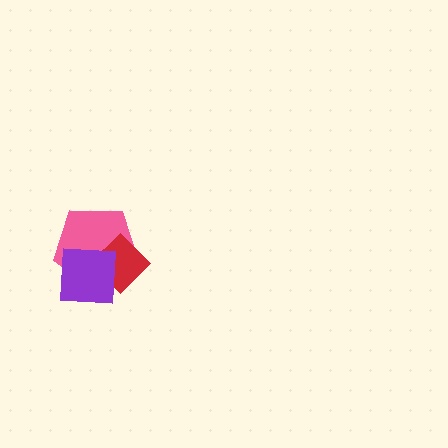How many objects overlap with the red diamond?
2 objects overlap with the red diamond.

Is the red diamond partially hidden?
Yes, it is partially covered by another shape.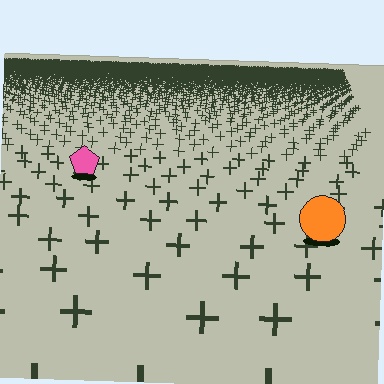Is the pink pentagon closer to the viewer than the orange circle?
No. The orange circle is closer — you can tell from the texture gradient: the ground texture is coarser near it.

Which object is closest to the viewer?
The orange circle is closest. The texture marks near it are larger and more spread out.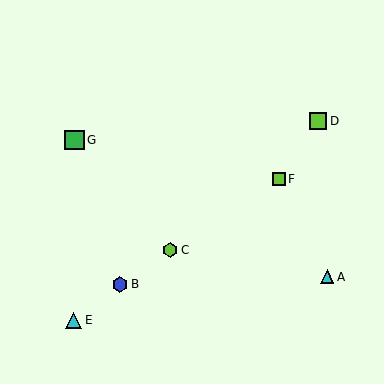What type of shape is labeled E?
Shape E is a cyan triangle.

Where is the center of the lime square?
The center of the lime square is at (318, 121).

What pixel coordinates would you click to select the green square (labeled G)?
Click at (74, 140) to select the green square G.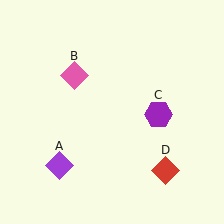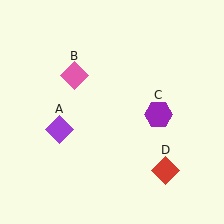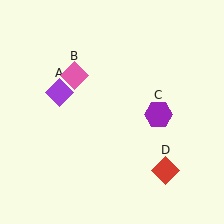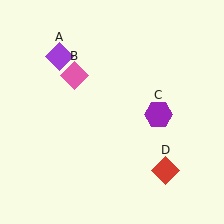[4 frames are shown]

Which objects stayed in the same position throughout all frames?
Pink diamond (object B) and purple hexagon (object C) and red diamond (object D) remained stationary.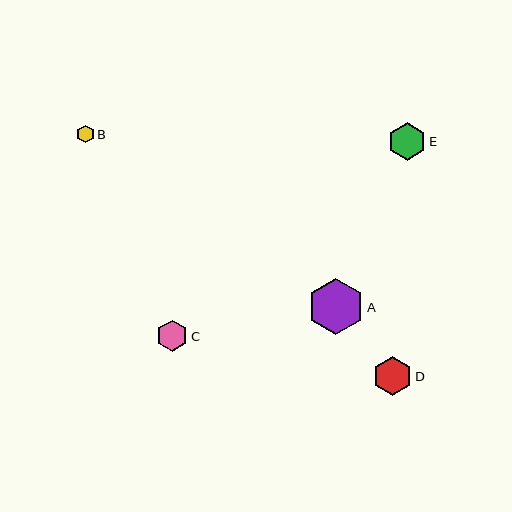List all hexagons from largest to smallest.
From largest to smallest: A, D, E, C, B.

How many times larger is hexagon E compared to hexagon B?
Hexagon E is approximately 2.1 times the size of hexagon B.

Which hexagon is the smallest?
Hexagon B is the smallest with a size of approximately 18 pixels.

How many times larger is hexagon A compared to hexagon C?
Hexagon A is approximately 1.8 times the size of hexagon C.